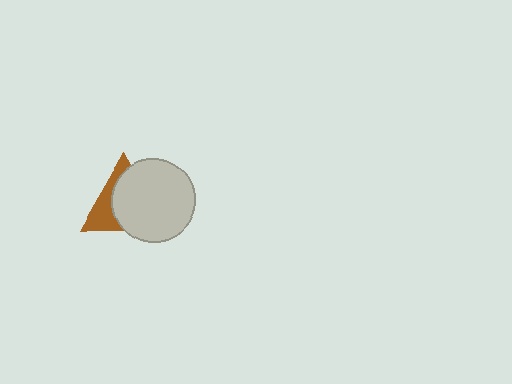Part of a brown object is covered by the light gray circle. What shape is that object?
It is a triangle.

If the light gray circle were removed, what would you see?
You would see the complete brown triangle.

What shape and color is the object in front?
The object in front is a light gray circle.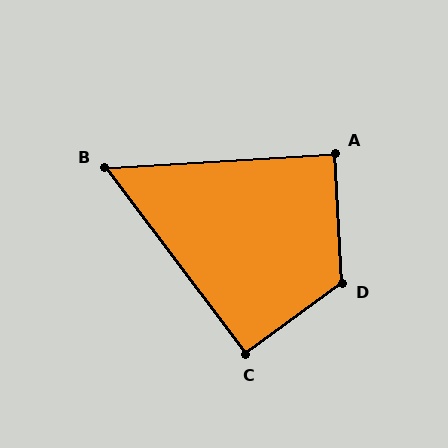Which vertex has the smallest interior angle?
B, at approximately 56 degrees.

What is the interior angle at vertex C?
Approximately 91 degrees (approximately right).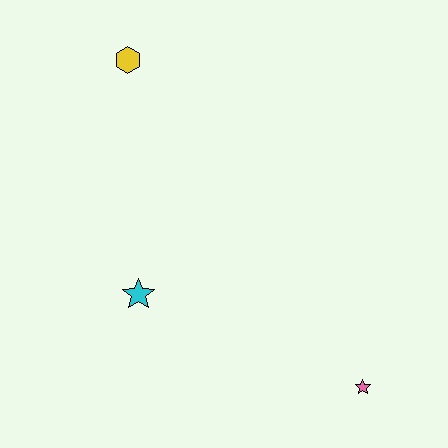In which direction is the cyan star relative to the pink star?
The cyan star is to the left of the pink star.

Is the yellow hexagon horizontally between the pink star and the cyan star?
No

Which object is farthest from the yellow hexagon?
The pink star is farthest from the yellow hexagon.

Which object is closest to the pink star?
The cyan star is closest to the pink star.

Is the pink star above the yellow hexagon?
No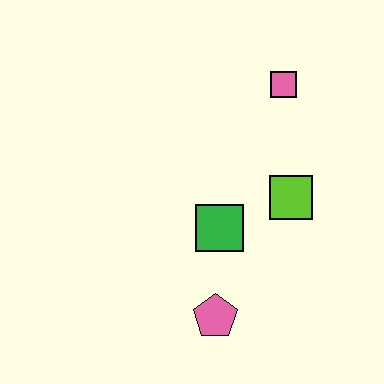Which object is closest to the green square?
The lime square is closest to the green square.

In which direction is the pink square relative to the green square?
The pink square is above the green square.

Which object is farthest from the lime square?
The pink pentagon is farthest from the lime square.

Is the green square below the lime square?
Yes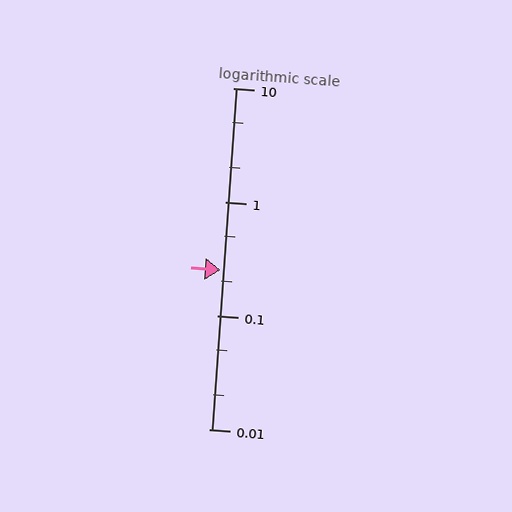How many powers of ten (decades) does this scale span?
The scale spans 3 decades, from 0.01 to 10.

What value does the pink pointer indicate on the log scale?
The pointer indicates approximately 0.25.